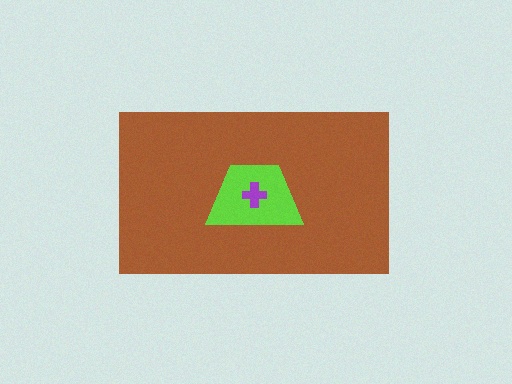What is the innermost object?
The purple cross.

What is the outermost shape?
The brown rectangle.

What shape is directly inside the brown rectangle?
The lime trapezoid.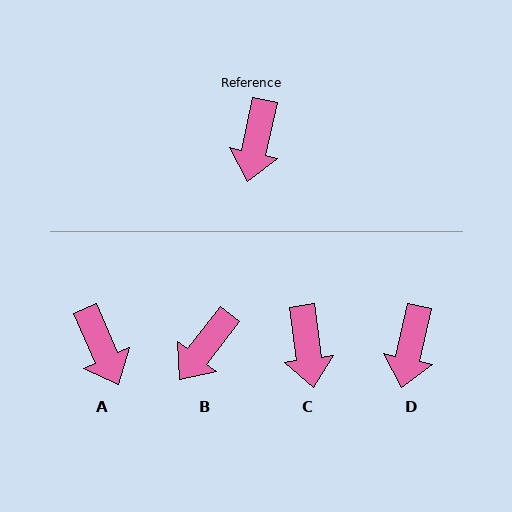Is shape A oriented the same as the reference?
No, it is off by about 36 degrees.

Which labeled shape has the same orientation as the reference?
D.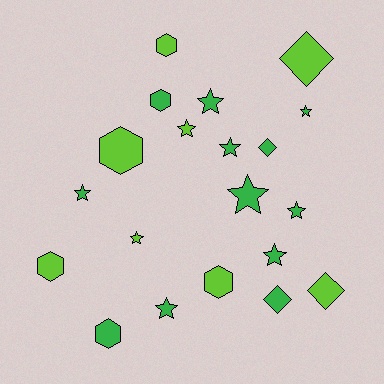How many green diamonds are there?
There are 2 green diamonds.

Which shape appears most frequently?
Star, with 10 objects.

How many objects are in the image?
There are 20 objects.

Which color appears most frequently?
Green, with 12 objects.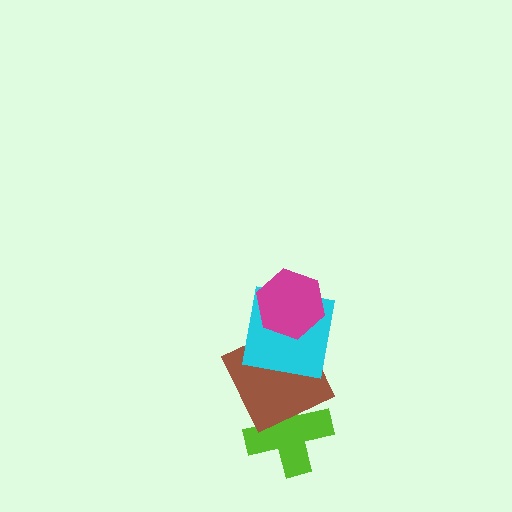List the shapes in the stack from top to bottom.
From top to bottom: the magenta hexagon, the cyan square, the brown square, the lime cross.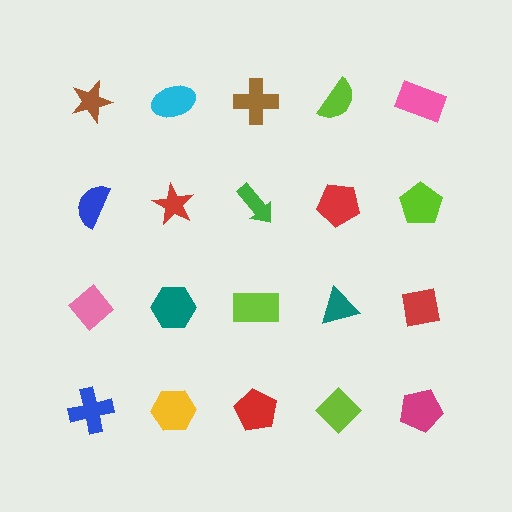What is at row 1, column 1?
A brown star.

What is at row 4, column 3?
A red pentagon.